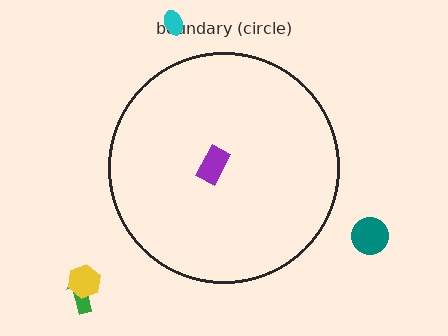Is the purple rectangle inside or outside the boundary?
Inside.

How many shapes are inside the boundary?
1 inside, 4 outside.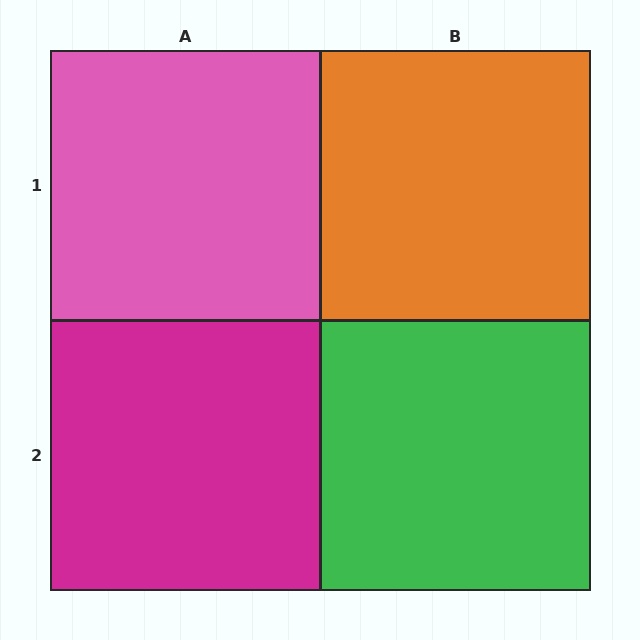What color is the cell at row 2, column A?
Magenta.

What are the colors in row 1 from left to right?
Pink, orange.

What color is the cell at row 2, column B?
Green.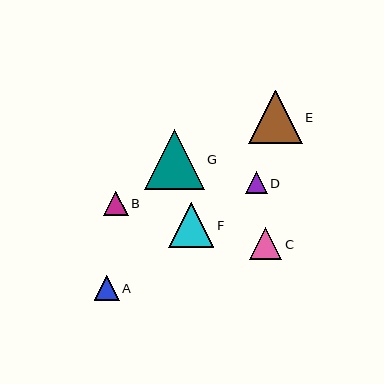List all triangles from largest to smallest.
From largest to smallest: G, E, F, C, B, A, D.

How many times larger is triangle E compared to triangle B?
Triangle E is approximately 2.2 times the size of triangle B.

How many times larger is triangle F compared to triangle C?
Triangle F is approximately 1.4 times the size of triangle C.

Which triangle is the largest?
Triangle G is the largest with a size of approximately 60 pixels.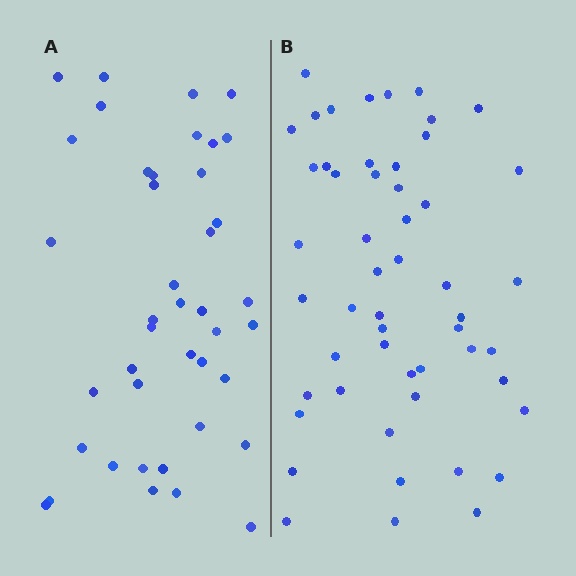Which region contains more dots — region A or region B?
Region B (the right region) has more dots.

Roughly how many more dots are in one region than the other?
Region B has roughly 12 or so more dots than region A.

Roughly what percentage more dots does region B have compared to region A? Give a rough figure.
About 25% more.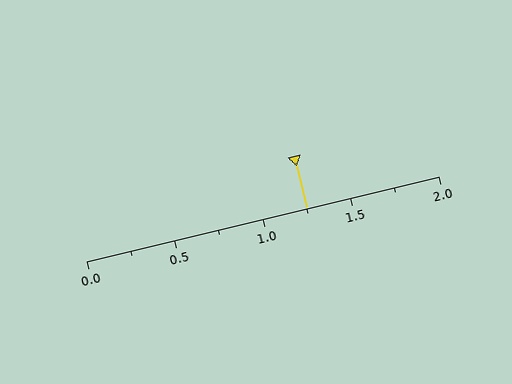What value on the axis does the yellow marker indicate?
The marker indicates approximately 1.25.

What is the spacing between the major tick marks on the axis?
The major ticks are spaced 0.5 apart.